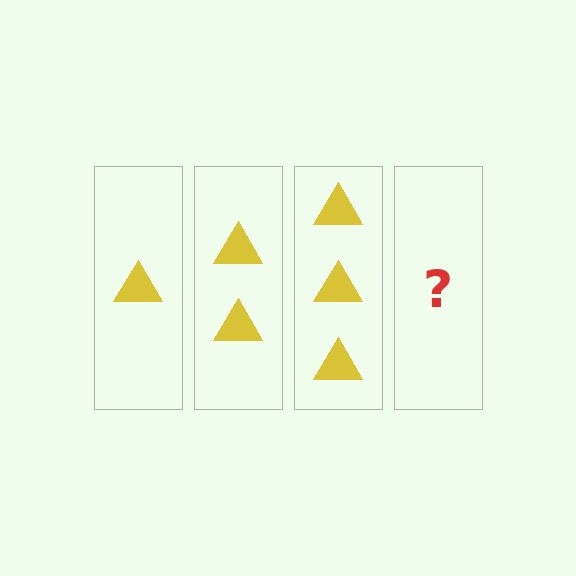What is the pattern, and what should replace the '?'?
The pattern is that each step adds one more triangle. The '?' should be 4 triangles.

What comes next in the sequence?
The next element should be 4 triangles.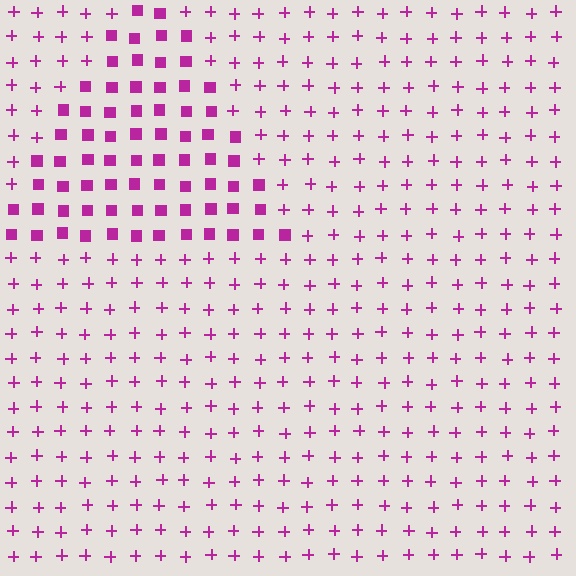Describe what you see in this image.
The image is filled with small magenta elements arranged in a uniform grid. A triangle-shaped region contains squares, while the surrounding area contains plus signs. The boundary is defined purely by the change in element shape.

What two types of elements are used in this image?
The image uses squares inside the triangle region and plus signs outside it.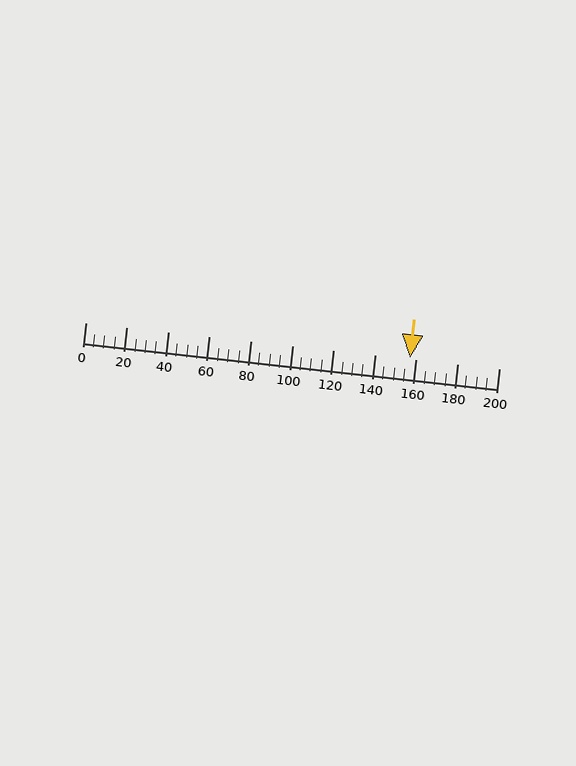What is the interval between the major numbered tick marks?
The major tick marks are spaced 20 units apart.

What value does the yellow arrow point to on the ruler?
The yellow arrow points to approximately 157.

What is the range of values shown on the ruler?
The ruler shows values from 0 to 200.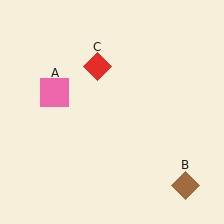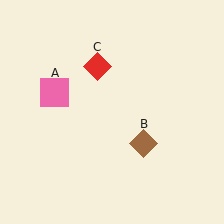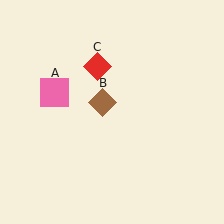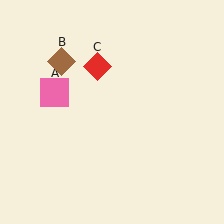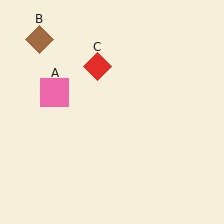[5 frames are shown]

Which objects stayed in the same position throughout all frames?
Pink square (object A) and red diamond (object C) remained stationary.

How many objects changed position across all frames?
1 object changed position: brown diamond (object B).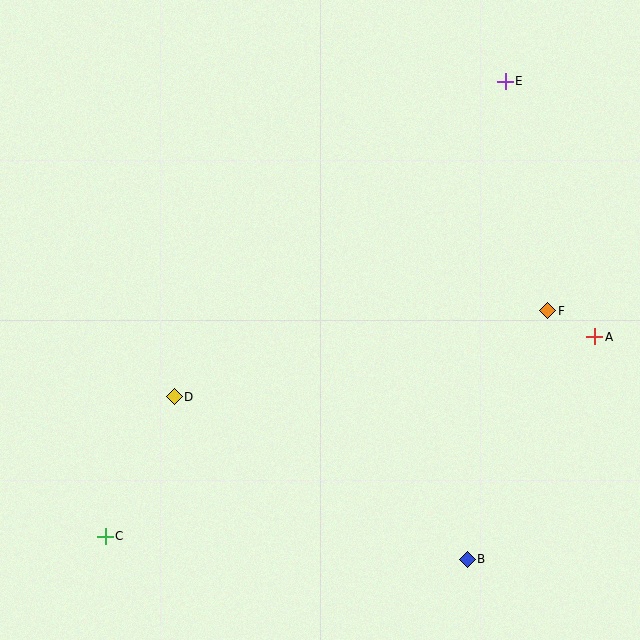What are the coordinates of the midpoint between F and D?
The midpoint between F and D is at (361, 354).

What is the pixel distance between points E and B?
The distance between E and B is 480 pixels.